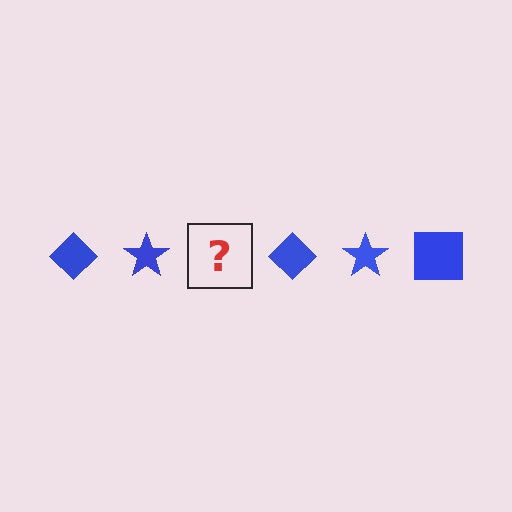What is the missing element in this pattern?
The missing element is a blue square.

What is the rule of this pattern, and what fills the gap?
The rule is that the pattern cycles through diamond, star, square shapes in blue. The gap should be filled with a blue square.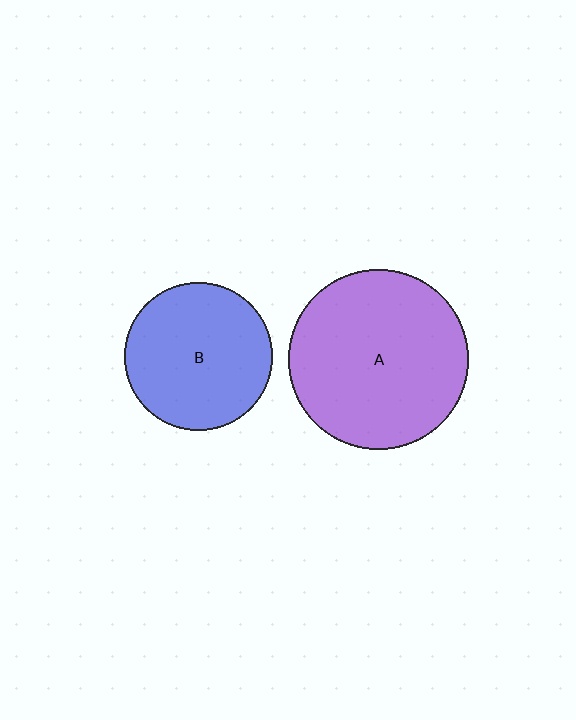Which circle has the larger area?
Circle A (purple).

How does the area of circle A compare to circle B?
Approximately 1.5 times.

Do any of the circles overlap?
No, none of the circles overlap.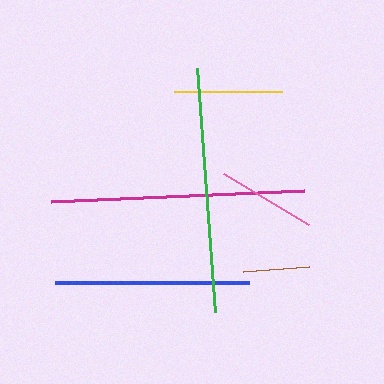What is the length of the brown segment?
The brown segment is approximately 67 pixels long.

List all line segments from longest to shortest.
From longest to shortest: magenta, green, blue, yellow, pink, brown.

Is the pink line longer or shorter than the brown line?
The pink line is longer than the brown line.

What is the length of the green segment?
The green segment is approximately 245 pixels long.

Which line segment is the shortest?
The brown line is the shortest at approximately 67 pixels.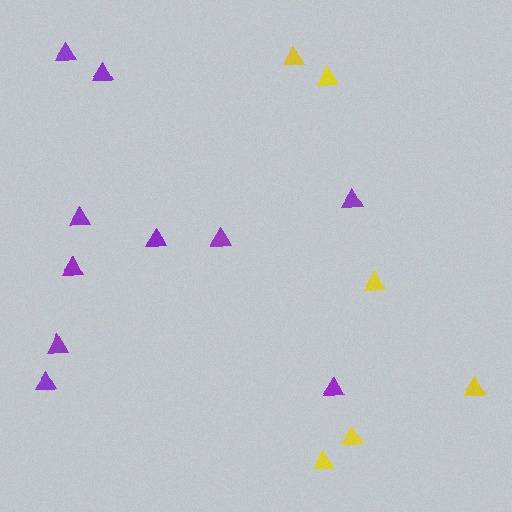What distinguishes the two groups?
There are 2 groups: one group of purple triangles (10) and one group of yellow triangles (6).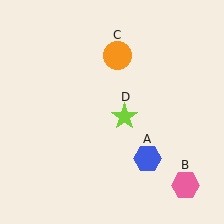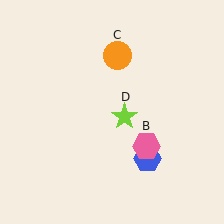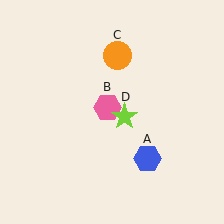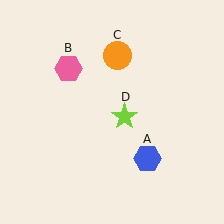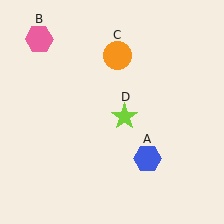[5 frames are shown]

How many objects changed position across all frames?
1 object changed position: pink hexagon (object B).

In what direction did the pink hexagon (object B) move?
The pink hexagon (object B) moved up and to the left.